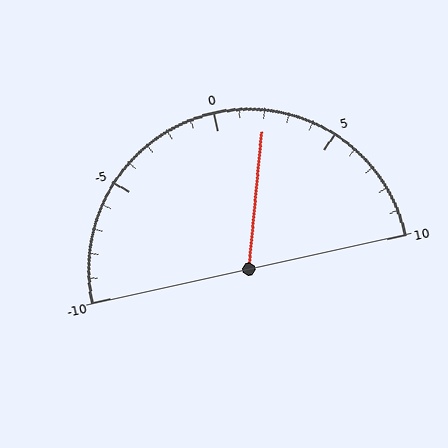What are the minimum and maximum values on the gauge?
The gauge ranges from -10 to 10.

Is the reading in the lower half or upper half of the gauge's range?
The reading is in the upper half of the range (-10 to 10).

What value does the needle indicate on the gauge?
The needle indicates approximately 2.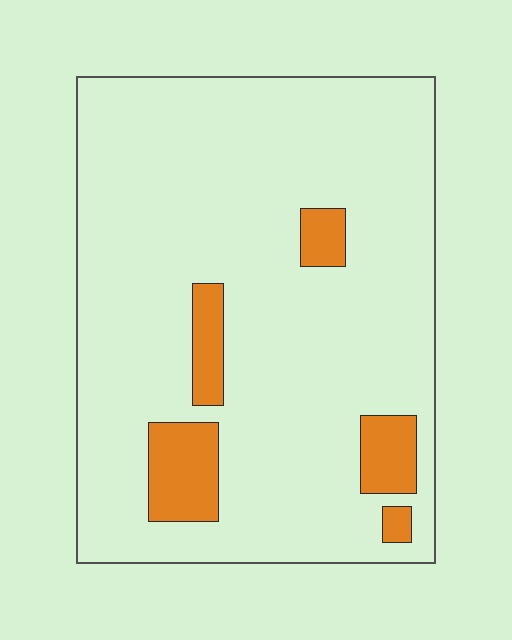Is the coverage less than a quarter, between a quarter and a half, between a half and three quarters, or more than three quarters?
Less than a quarter.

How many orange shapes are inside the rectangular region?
5.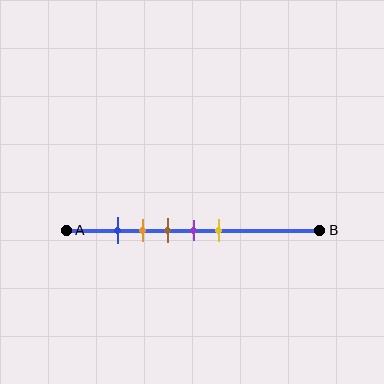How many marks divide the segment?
There are 5 marks dividing the segment.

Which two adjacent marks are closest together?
The blue and orange marks are the closest adjacent pair.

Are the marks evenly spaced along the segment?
Yes, the marks are approximately evenly spaced.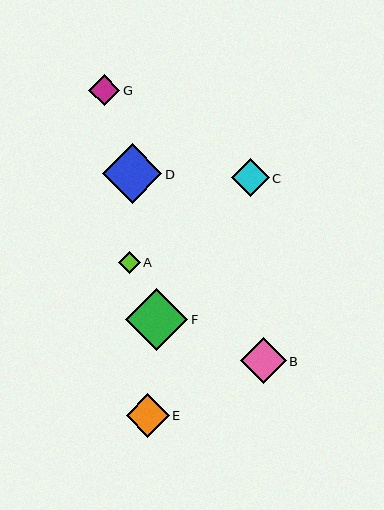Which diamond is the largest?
Diamond F is the largest with a size of approximately 62 pixels.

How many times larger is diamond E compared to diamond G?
Diamond E is approximately 1.4 times the size of diamond G.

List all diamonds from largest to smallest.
From largest to smallest: F, D, B, E, C, G, A.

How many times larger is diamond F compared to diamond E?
Diamond F is approximately 1.4 times the size of diamond E.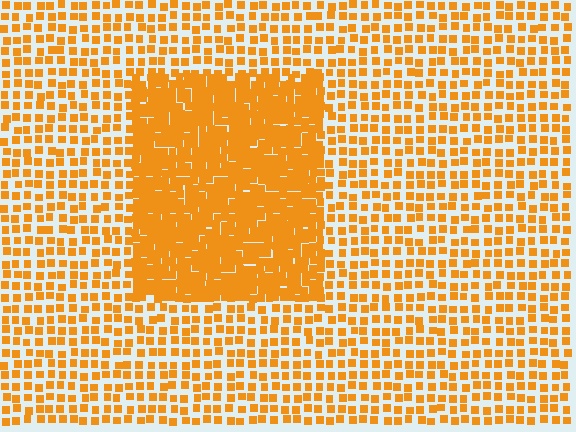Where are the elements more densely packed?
The elements are more densely packed inside the rectangle boundary.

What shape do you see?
I see a rectangle.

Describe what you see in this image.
The image contains small orange elements arranged at two different densities. A rectangle-shaped region is visible where the elements are more densely packed than the surrounding area.